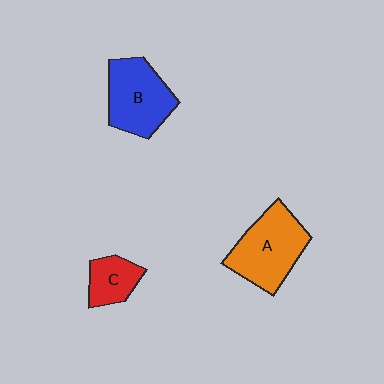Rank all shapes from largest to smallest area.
From largest to smallest: A (orange), B (blue), C (red).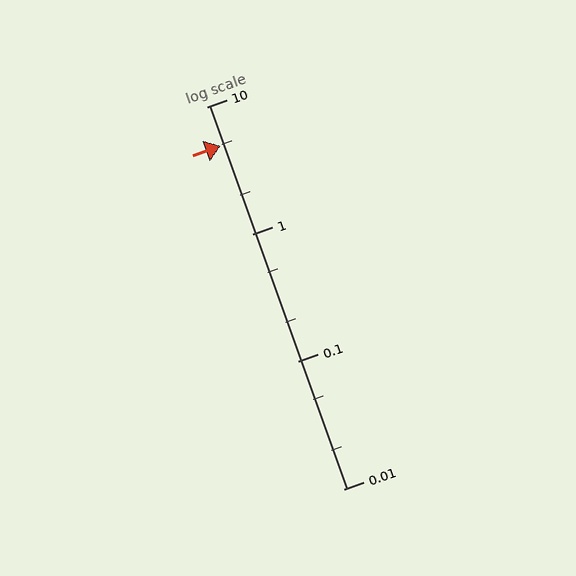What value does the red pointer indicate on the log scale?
The pointer indicates approximately 4.9.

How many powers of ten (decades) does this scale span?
The scale spans 3 decades, from 0.01 to 10.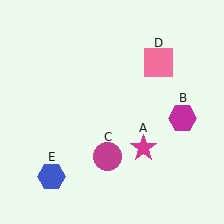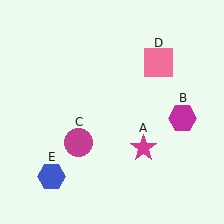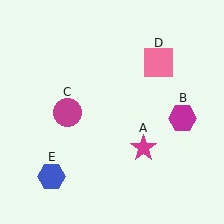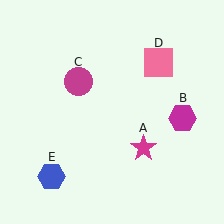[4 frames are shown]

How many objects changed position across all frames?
1 object changed position: magenta circle (object C).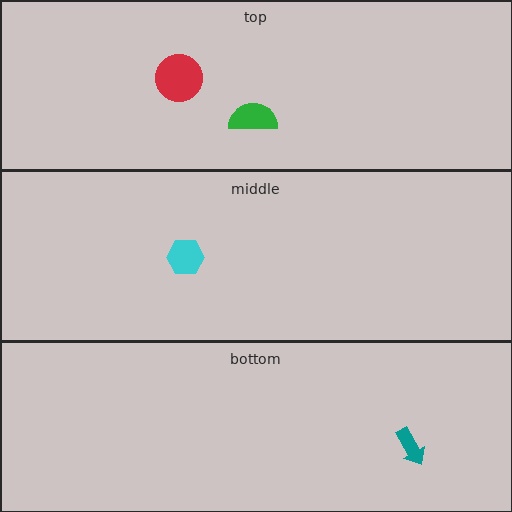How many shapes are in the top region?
2.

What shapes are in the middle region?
The cyan hexagon.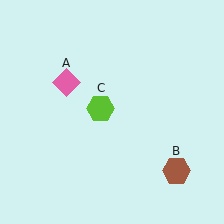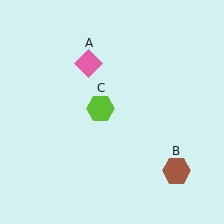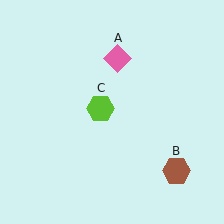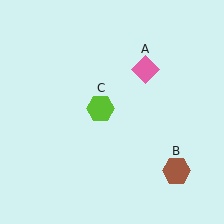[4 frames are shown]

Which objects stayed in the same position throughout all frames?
Brown hexagon (object B) and lime hexagon (object C) remained stationary.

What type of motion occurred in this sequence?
The pink diamond (object A) rotated clockwise around the center of the scene.